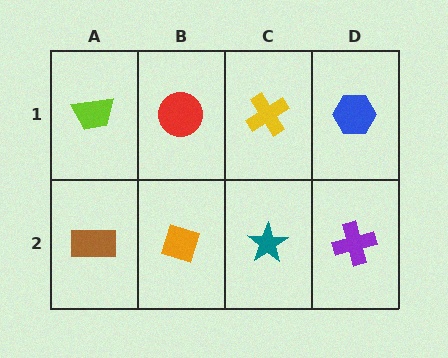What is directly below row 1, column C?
A teal star.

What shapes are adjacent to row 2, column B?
A red circle (row 1, column B), a brown rectangle (row 2, column A), a teal star (row 2, column C).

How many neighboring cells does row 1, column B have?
3.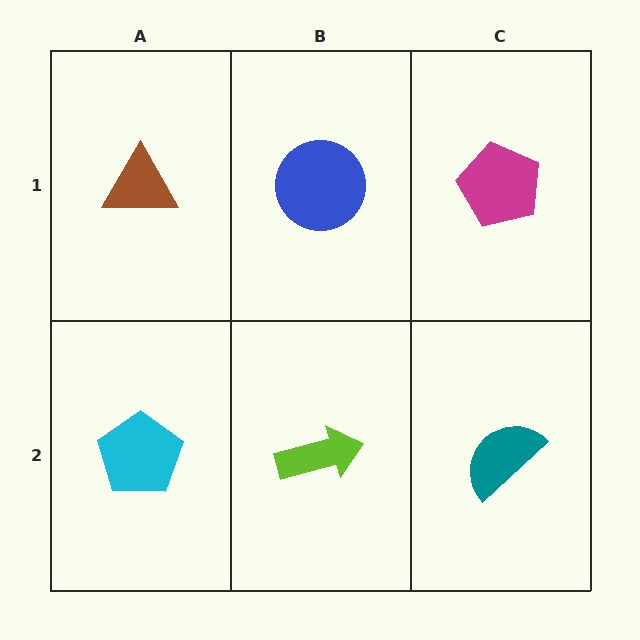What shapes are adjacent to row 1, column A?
A cyan pentagon (row 2, column A), a blue circle (row 1, column B).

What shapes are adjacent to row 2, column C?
A magenta pentagon (row 1, column C), a lime arrow (row 2, column B).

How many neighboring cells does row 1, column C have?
2.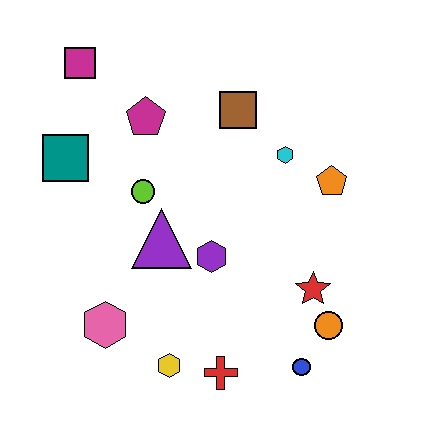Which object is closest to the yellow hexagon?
The red cross is closest to the yellow hexagon.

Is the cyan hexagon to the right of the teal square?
Yes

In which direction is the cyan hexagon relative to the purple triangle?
The cyan hexagon is to the right of the purple triangle.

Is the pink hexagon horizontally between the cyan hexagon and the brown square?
No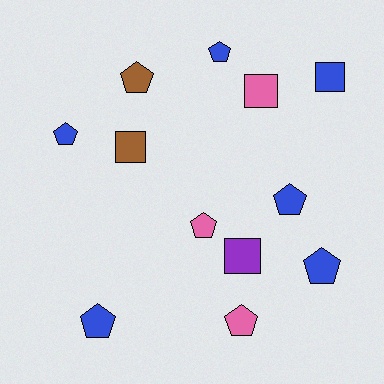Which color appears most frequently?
Blue, with 6 objects.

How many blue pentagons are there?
There are 5 blue pentagons.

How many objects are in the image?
There are 12 objects.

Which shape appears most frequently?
Pentagon, with 8 objects.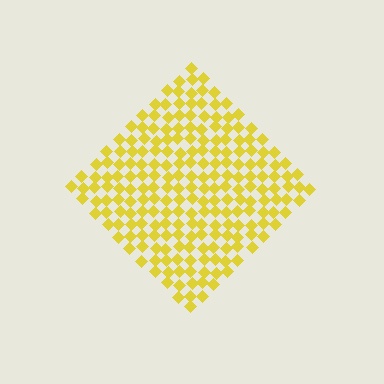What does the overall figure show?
The overall figure shows a diamond.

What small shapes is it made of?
It is made of small diamonds.